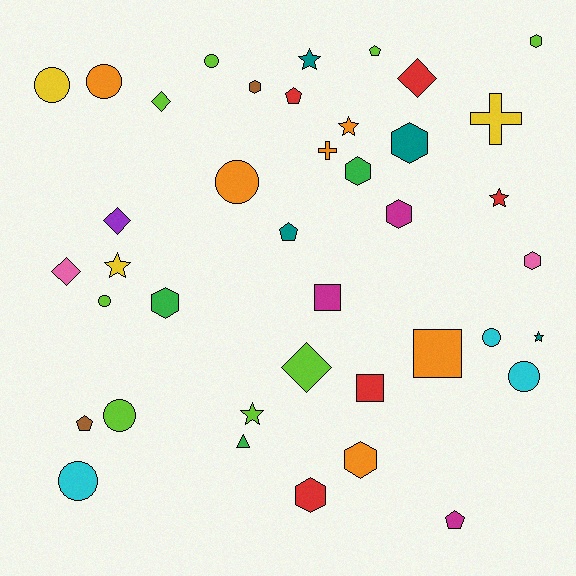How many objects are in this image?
There are 40 objects.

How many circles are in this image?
There are 9 circles.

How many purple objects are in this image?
There is 1 purple object.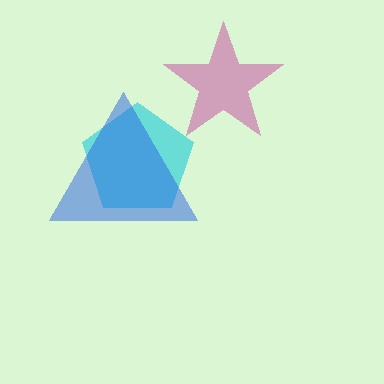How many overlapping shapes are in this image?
There are 3 overlapping shapes in the image.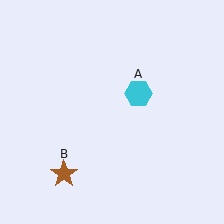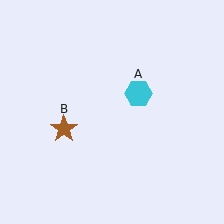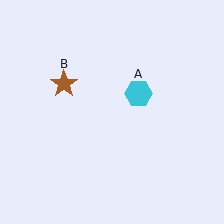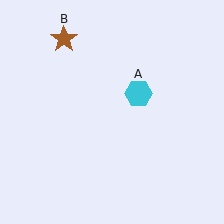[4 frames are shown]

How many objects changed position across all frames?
1 object changed position: brown star (object B).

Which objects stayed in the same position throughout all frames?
Cyan hexagon (object A) remained stationary.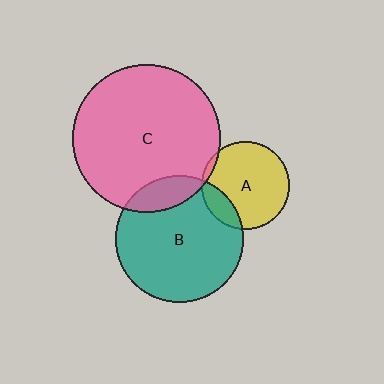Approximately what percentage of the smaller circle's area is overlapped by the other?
Approximately 5%.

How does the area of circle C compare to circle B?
Approximately 1.3 times.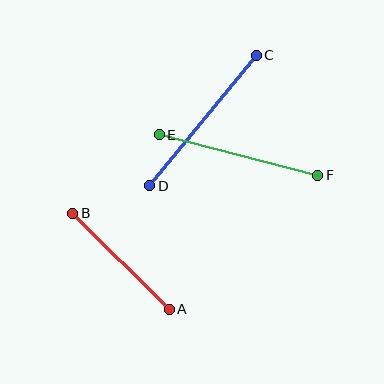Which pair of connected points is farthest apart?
Points C and D are farthest apart.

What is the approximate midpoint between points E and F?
The midpoint is at approximately (238, 155) pixels.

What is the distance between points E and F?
The distance is approximately 164 pixels.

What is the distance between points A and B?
The distance is approximately 136 pixels.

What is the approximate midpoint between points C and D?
The midpoint is at approximately (203, 121) pixels.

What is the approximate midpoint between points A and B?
The midpoint is at approximately (121, 261) pixels.